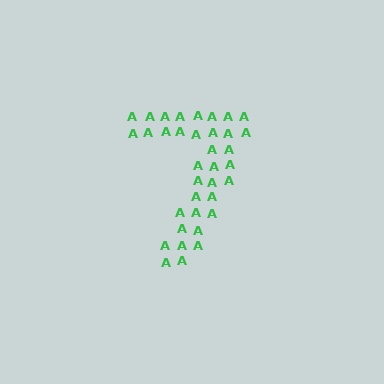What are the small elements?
The small elements are letter A's.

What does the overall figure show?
The overall figure shows the digit 7.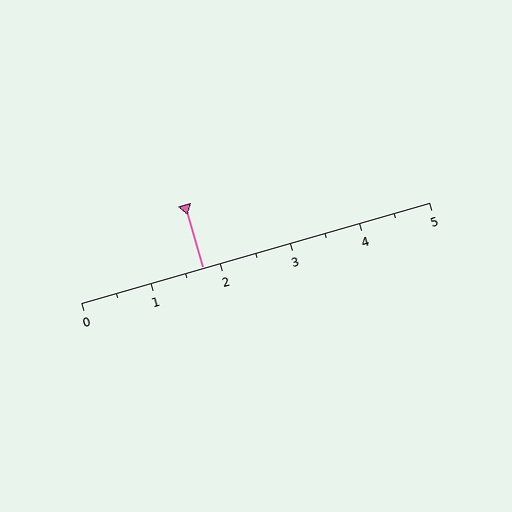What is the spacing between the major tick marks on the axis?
The major ticks are spaced 1 apart.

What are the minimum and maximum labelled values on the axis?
The axis runs from 0 to 5.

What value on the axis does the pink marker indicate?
The marker indicates approximately 1.8.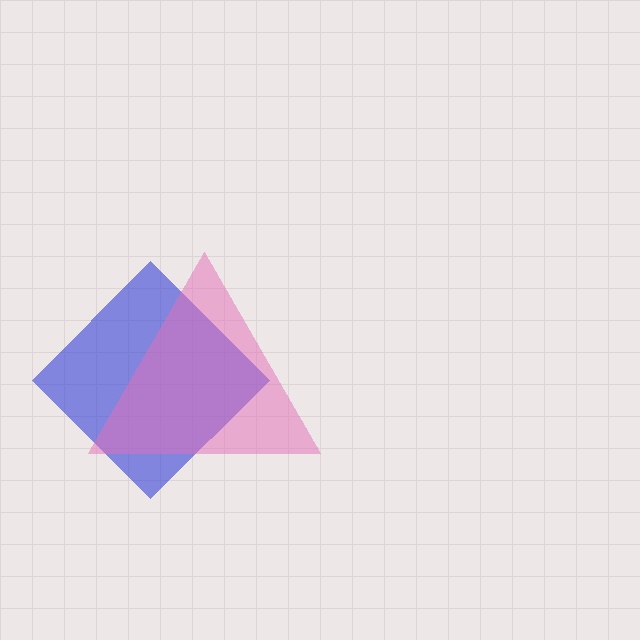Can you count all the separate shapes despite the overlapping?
Yes, there are 2 separate shapes.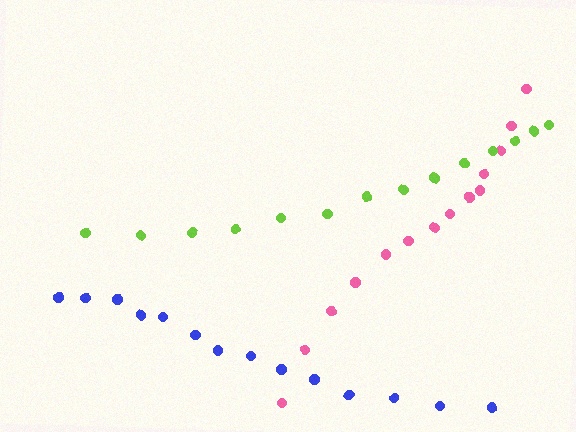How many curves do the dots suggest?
There are 3 distinct paths.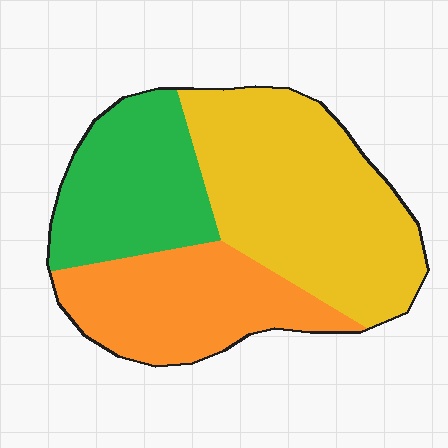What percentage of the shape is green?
Green takes up about one quarter (1/4) of the shape.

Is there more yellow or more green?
Yellow.